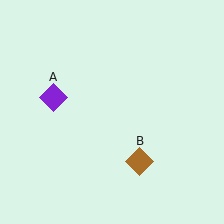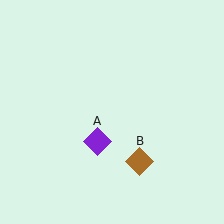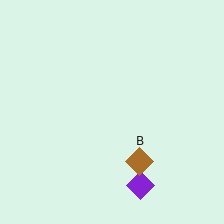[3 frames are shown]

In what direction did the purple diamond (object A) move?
The purple diamond (object A) moved down and to the right.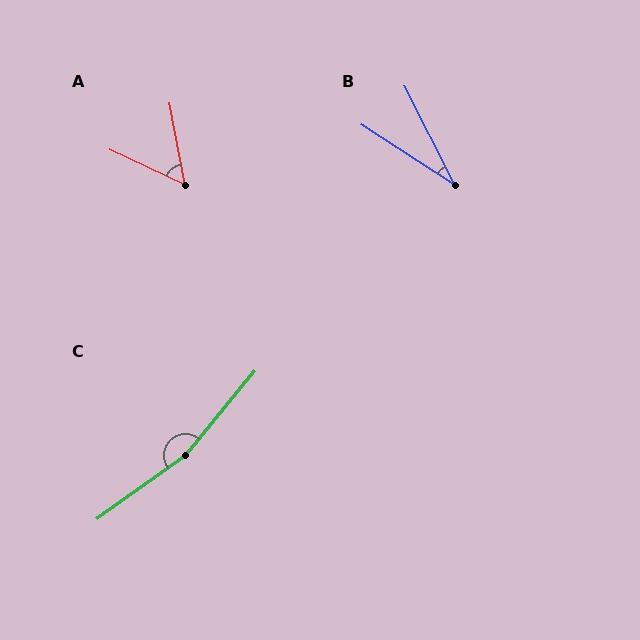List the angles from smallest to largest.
B (30°), A (54°), C (165°).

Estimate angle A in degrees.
Approximately 54 degrees.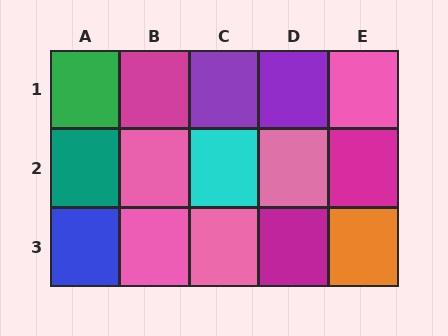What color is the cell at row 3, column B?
Pink.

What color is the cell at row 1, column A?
Green.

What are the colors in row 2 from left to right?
Teal, pink, cyan, pink, magenta.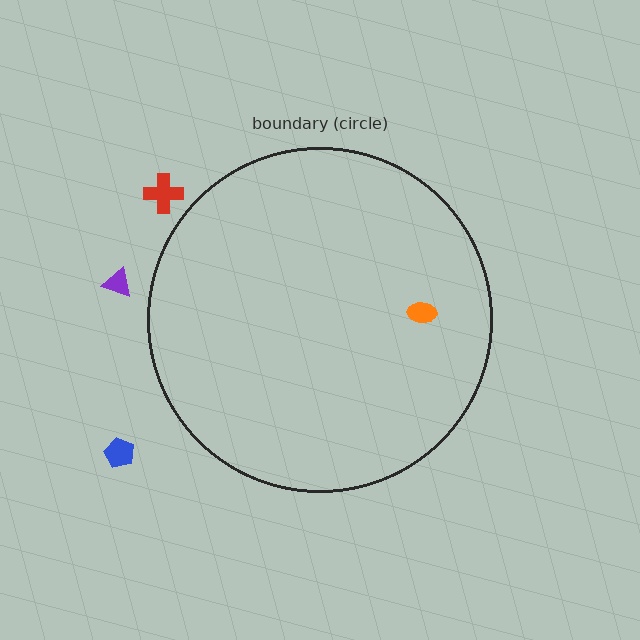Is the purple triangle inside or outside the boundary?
Outside.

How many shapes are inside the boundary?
1 inside, 3 outside.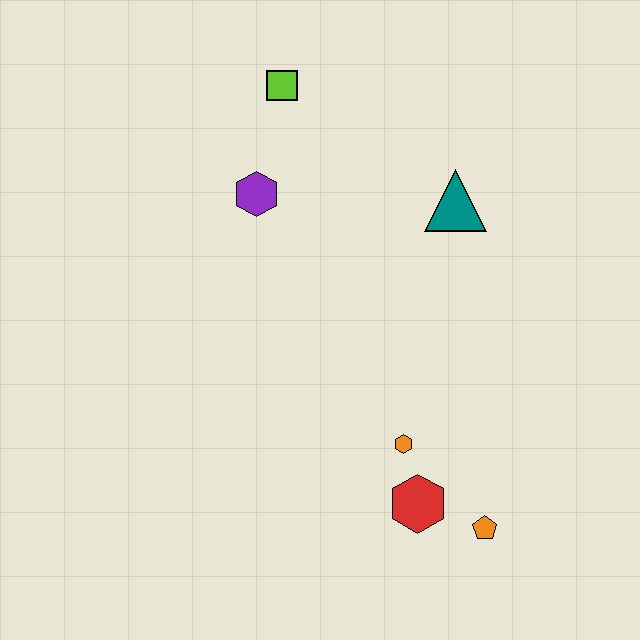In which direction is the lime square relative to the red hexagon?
The lime square is above the red hexagon.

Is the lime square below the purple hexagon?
No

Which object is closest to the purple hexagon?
The lime square is closest to the purple hexagon.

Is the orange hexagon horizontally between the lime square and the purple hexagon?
No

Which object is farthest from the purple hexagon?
The orange pentagon is farthest from the purple hexagon.